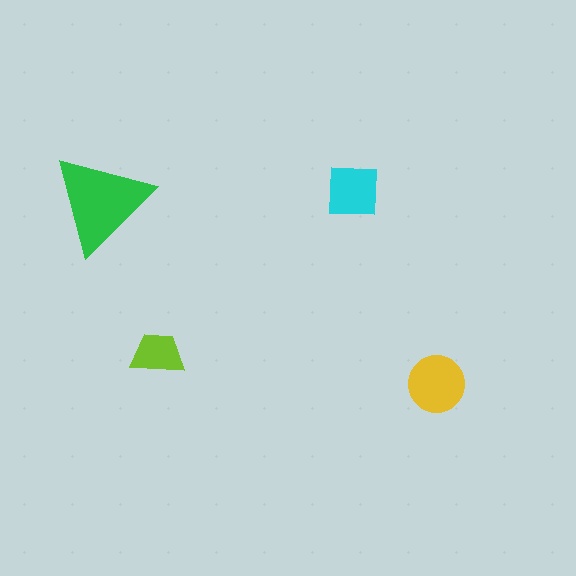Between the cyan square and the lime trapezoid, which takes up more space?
The cyan square.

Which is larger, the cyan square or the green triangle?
The green triangle.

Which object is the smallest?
The lime trapezoid.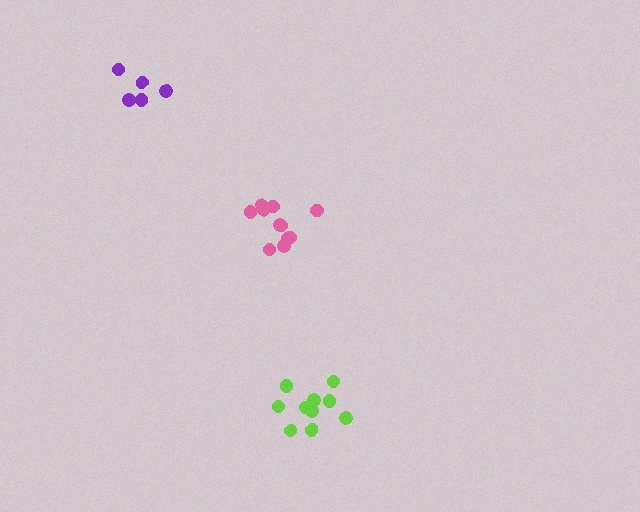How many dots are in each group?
Group 1: 11 dots, Group 2: 10 dots, Group 3: 5 dots (26 total).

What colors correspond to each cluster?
The clusters are colored: pink, lime, purple.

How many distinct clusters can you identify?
There are 3 distinct clusters.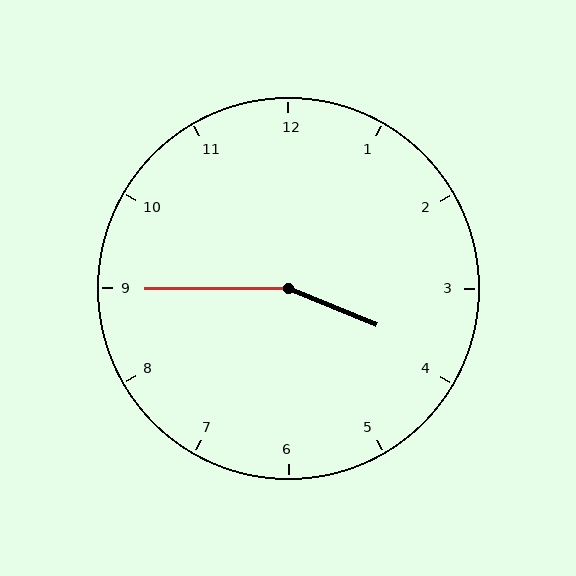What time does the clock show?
3:45.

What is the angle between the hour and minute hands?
Approximately 158 degrees.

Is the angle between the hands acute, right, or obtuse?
It is obtuse.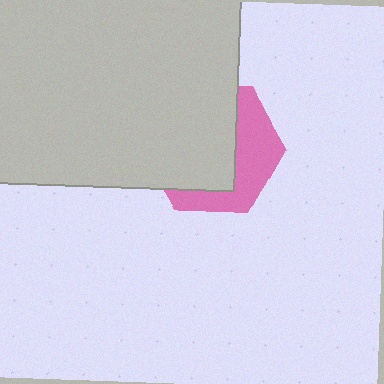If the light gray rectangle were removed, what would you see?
You would see the complete pink hexagon.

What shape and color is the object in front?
The object in front is a light gray rectangle.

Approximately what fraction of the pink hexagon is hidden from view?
Roughly 62% of the pink hexagon is hidden behind the light gray rectangle.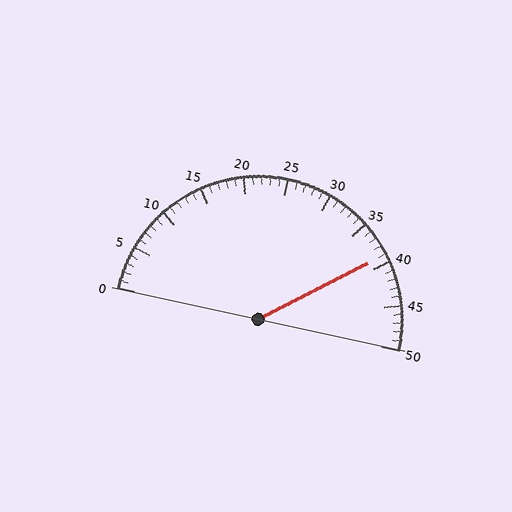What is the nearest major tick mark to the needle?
The nearest major tick mark is 40.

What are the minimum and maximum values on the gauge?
The gauge ranges from 0 to 50.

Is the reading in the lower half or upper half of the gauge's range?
The reading is in the upper half of the range (0 to 50).